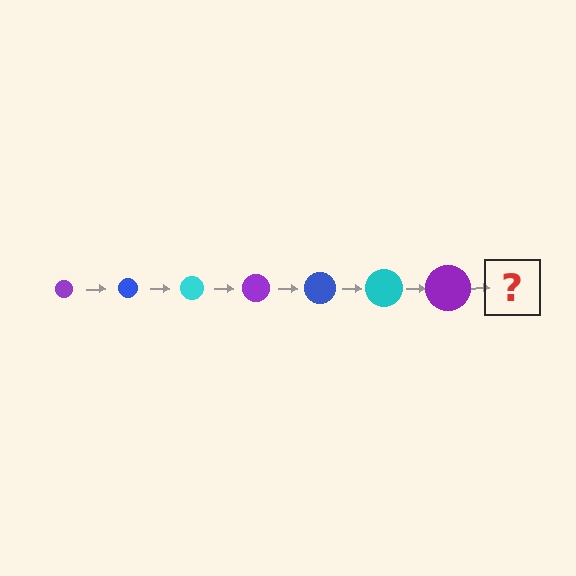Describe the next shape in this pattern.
It should be a blue circle, larger than the previous one.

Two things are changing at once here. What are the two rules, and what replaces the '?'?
The two rules are that the circle grows larger each step and the color cycles through purple, blue, and cyan. The '?' should be a blue circle, larger than the previous one.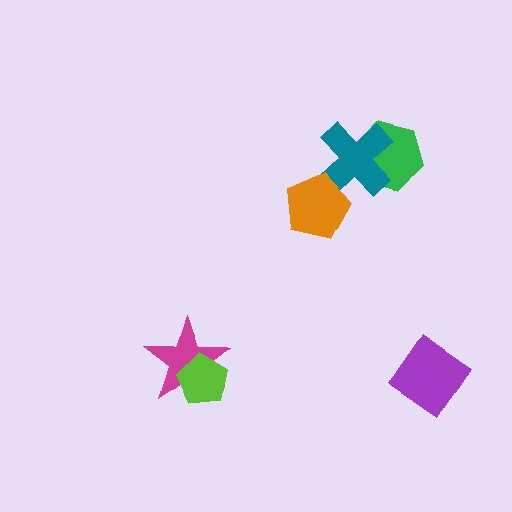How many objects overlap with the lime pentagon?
1 object overlaps with the lime pentagon.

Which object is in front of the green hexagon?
The teal cross is in front of the green hexagon.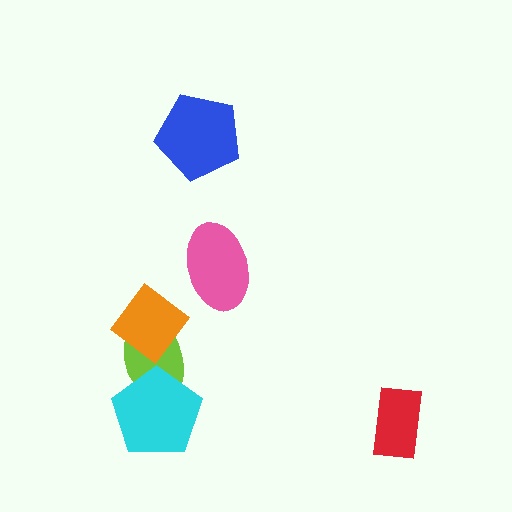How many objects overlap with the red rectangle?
0 objects overlap with the red rectangle.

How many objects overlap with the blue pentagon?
0 objects overlap with the blue pentagon.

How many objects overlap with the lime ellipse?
2 objects overlap with the lime ellipse.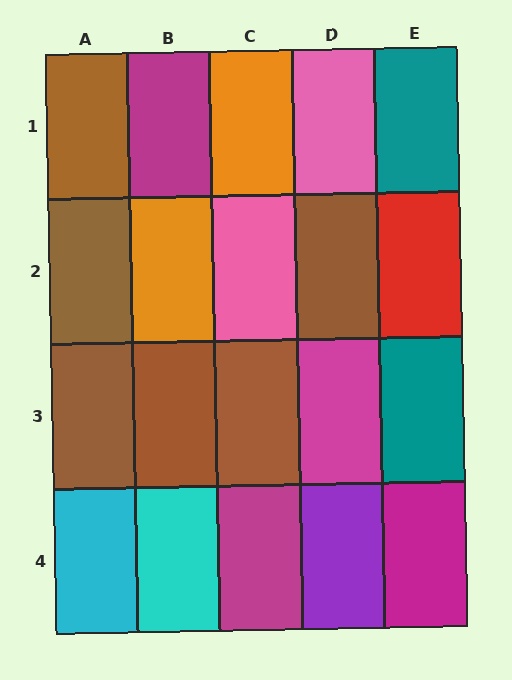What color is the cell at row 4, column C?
Magenta.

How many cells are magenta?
4 cells are magenta.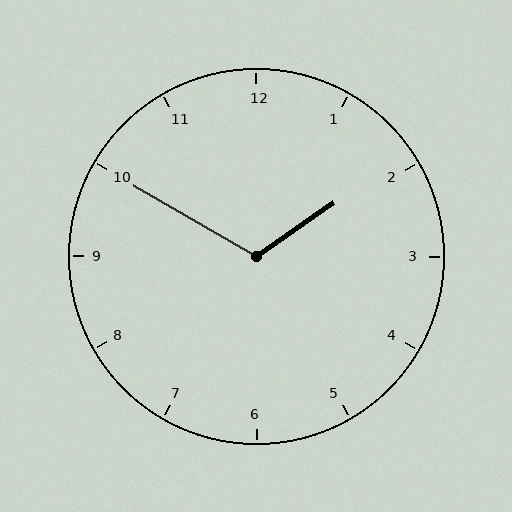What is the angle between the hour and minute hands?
Approximately 115 degrees.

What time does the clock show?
1:50.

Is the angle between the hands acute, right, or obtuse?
It is obtuse.